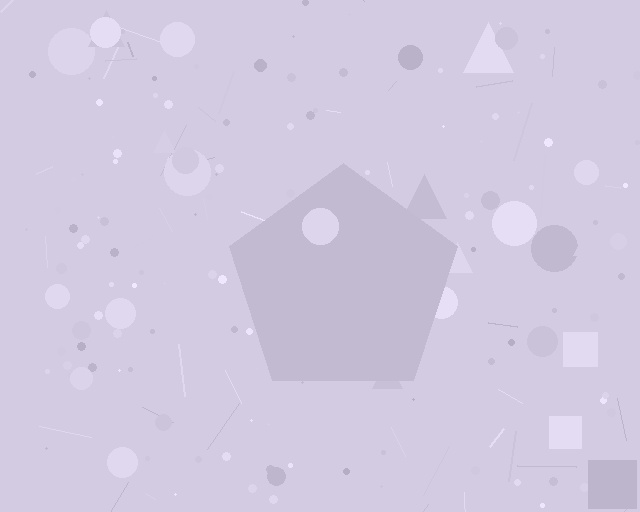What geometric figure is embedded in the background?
A pentagon is embedded in the background.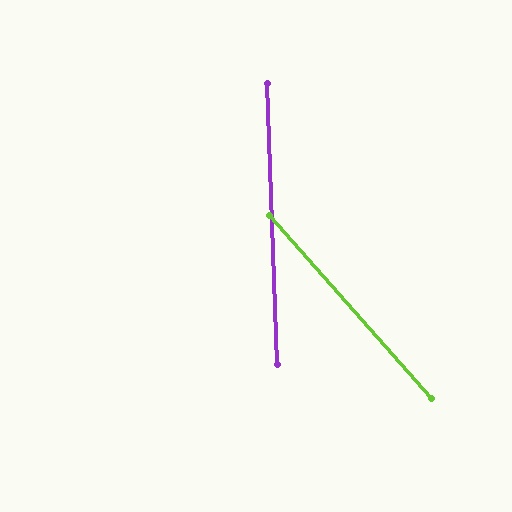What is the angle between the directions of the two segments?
Approximately 40 degrees.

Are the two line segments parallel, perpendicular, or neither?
Neither parallel nor perpendicular — they differ by about 40°.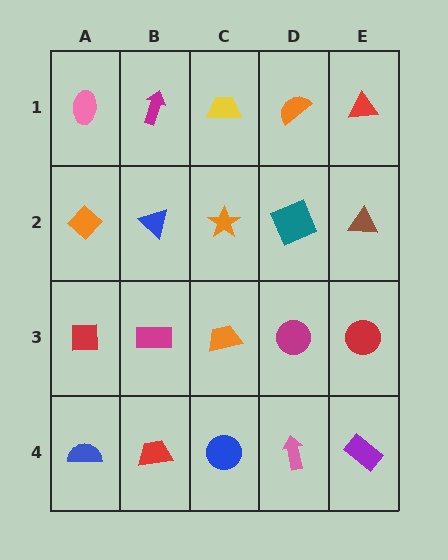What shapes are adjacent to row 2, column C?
A yellow trapezoid (row 1, column C), an orange trapezoid (row 3, column C), a blue triangle (row 2, column B), a teal square (row 2, column D).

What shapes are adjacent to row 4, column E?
A red circle (row 3, column E), a pink arrow (row 4, column D).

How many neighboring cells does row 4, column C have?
3.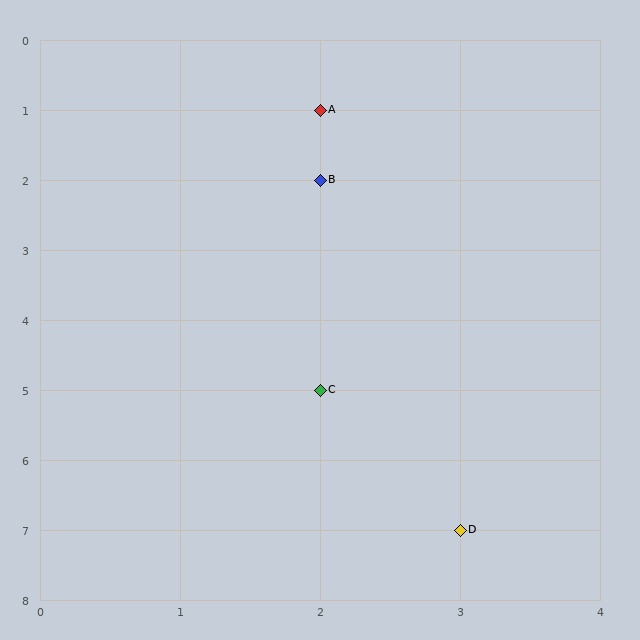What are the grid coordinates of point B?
Point B is at grid coordinates (2, 2).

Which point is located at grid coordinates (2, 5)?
Point C is at (2, 5).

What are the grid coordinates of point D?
Point D is at grid coordinates (3, 7).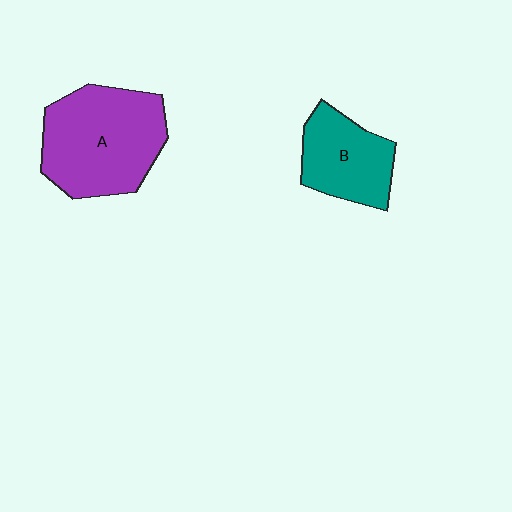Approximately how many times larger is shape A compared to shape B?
Approximately 1.6 times.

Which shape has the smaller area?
Shape B (teal).